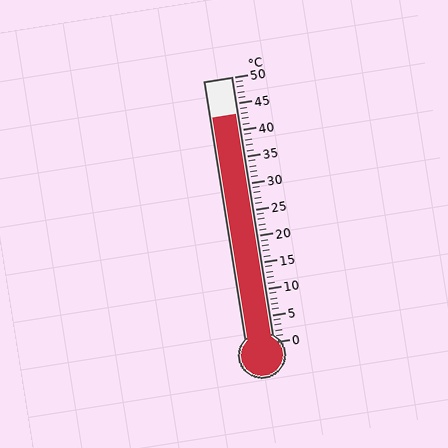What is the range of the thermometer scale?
The thermometer scale ranges from 0°C to 50°C.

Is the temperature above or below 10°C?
The temperature is above 10°C.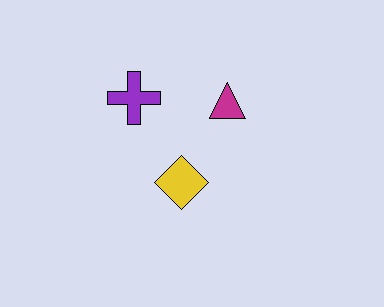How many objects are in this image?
There are 3 objects.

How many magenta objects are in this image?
There is 1 magenta object.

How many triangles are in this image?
There is 1 triangle.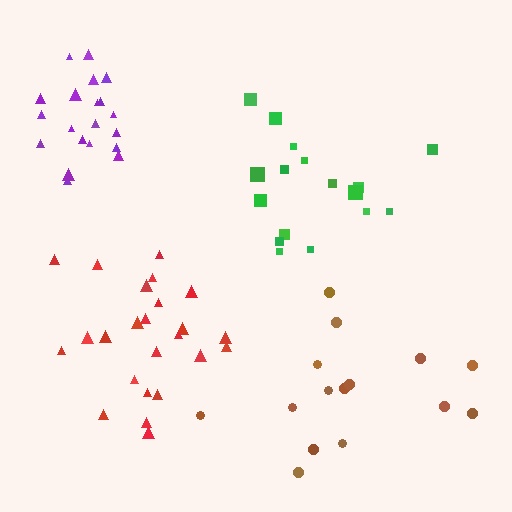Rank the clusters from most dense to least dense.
purple, red, green, brown.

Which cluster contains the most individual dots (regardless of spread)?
Red (24).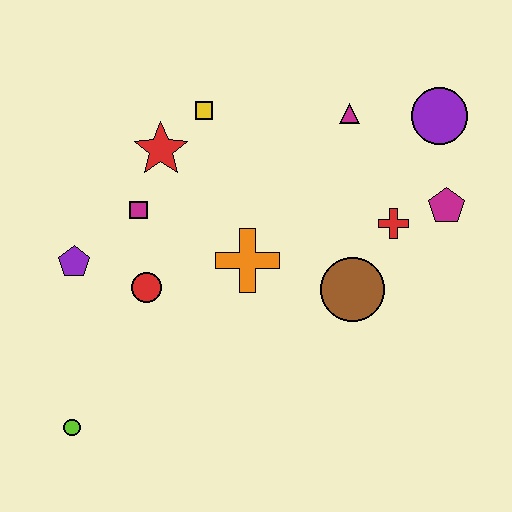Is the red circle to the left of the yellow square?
Yes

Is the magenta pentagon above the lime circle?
Yes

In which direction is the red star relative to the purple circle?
The red star is to the left of the purple circle.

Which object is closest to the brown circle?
The red cross is closest to the brown circle.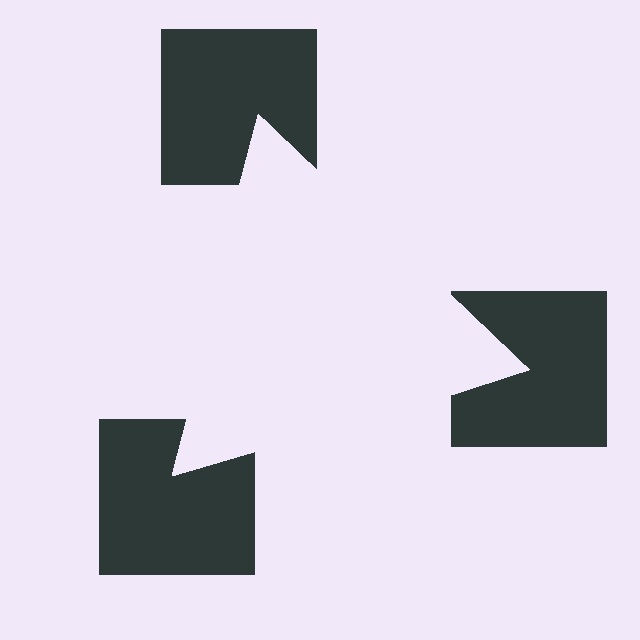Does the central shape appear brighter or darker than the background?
It typically appears slightly brighter than the background, even though no actual brightness change is drawn.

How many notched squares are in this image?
There are 3 — one at each vertex of the illusory triangle.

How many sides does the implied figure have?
3 sides.